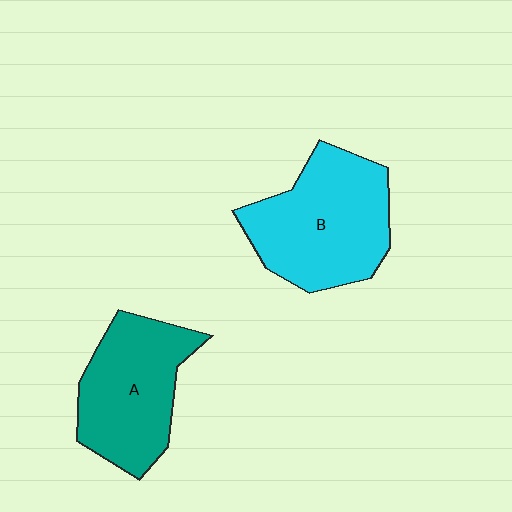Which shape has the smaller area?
Shape A (teal).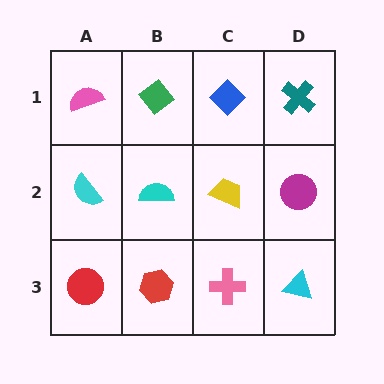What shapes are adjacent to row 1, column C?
A yellow trapezoid (row 2, column C), a green diamond (row 1, column B), a teal cross (row 1, column D).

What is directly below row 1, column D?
A magenta circle.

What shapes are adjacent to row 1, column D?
A magenta circle (row 2, column D), a blue diamond (row 1, column C).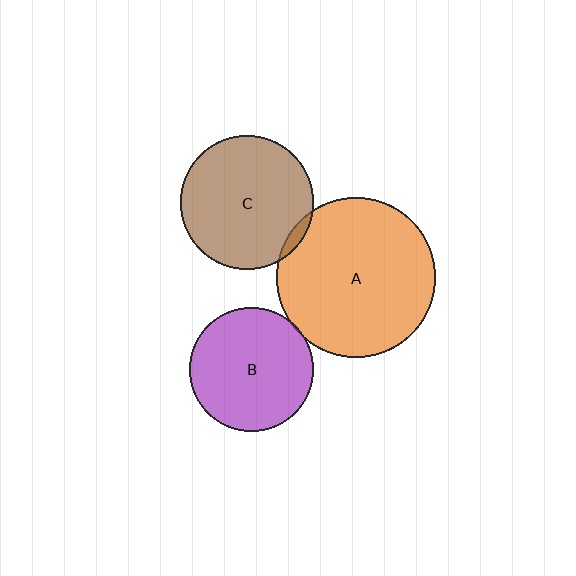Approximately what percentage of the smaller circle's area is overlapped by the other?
Approximately 5%.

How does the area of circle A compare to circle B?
Approximately 1.7 times.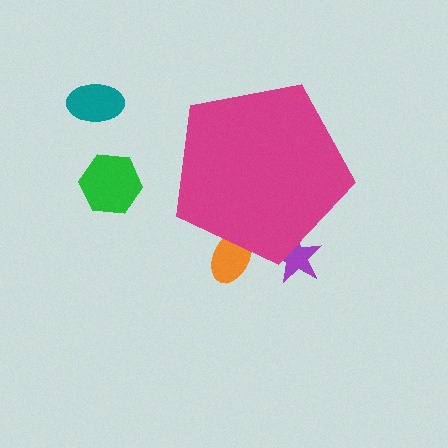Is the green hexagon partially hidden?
No, the green hexagon is fully visible.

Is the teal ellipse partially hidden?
No, the teal ellipse is fully visible.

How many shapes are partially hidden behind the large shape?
2 shapes are partially hidden.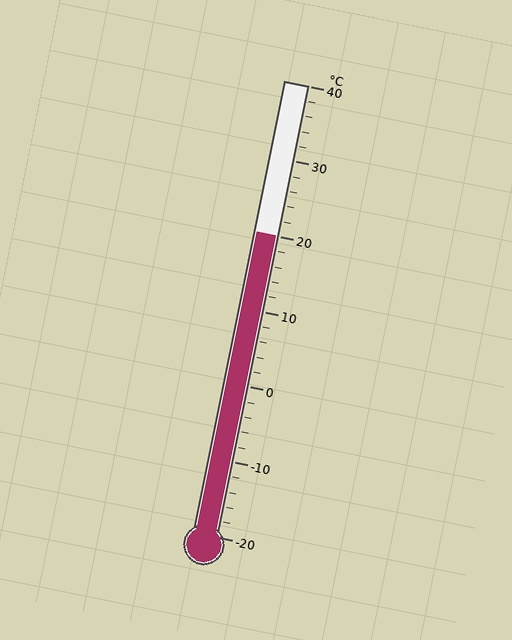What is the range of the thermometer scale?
The thermometer scale ranges from -20°C to 40°C.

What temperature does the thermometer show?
The thermometer shows approximately 20°C.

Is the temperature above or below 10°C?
The temperature is above 10°C.